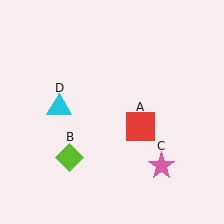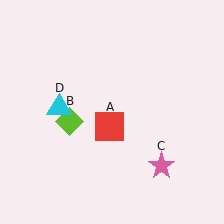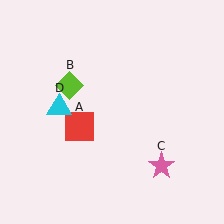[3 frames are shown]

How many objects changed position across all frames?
2 objects changed position: red square (object A), lime diamond (object B).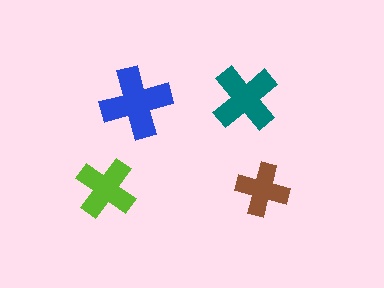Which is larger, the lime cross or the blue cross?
The blue one.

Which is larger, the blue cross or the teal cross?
The blue one.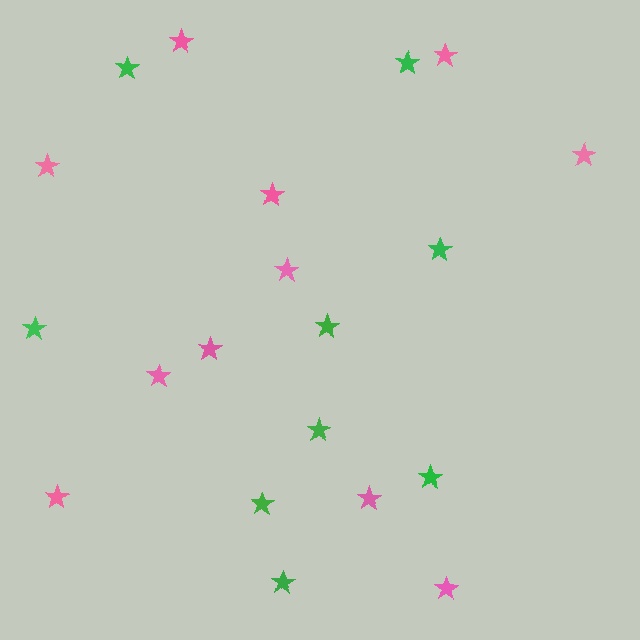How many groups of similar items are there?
There are 2 groups: one group of pink stars (11) and one group of green stars (9).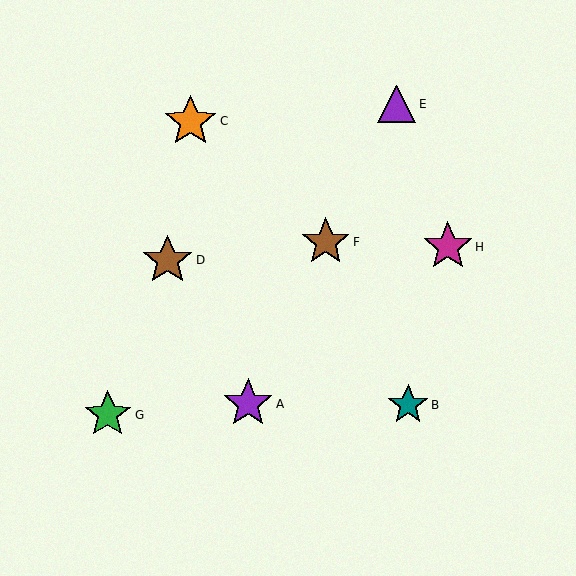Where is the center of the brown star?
The center of the brown star is at (326, 242).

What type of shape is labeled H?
Shape H is a magenta star.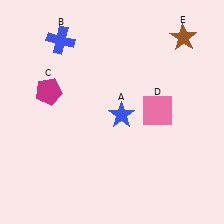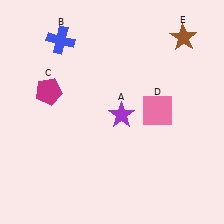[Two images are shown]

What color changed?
The star (A) changed from blue in Image 1 to purple in Image 2.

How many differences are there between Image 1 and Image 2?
There is 1 difference between the two images.